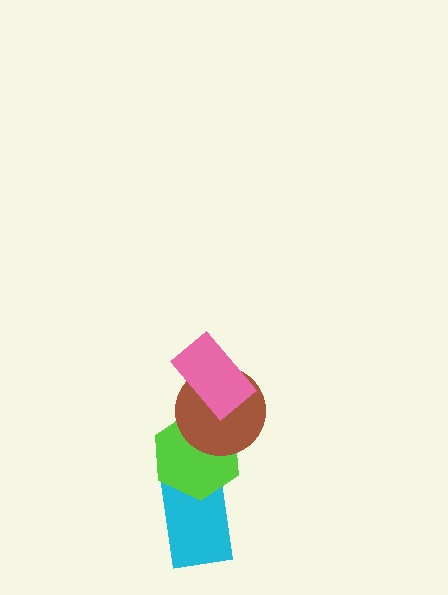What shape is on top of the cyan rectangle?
The lime hexagon is on top of the cyan rectangle.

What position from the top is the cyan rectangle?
The cyan rectangle is 4th from the top.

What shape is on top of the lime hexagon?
The brown circle is on top of the lime hexagon.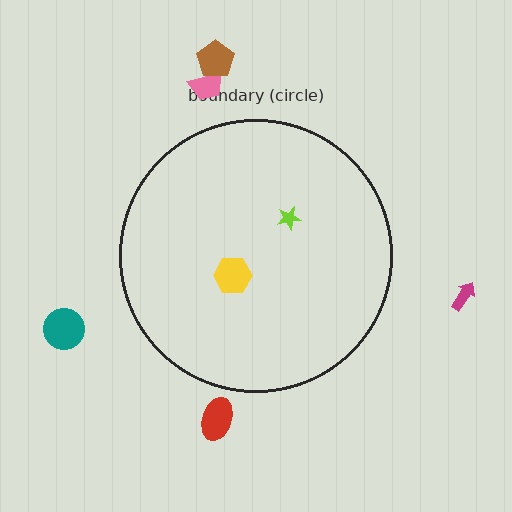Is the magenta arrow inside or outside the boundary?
Outside.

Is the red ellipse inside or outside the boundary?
Outside.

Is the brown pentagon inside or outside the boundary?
Outside.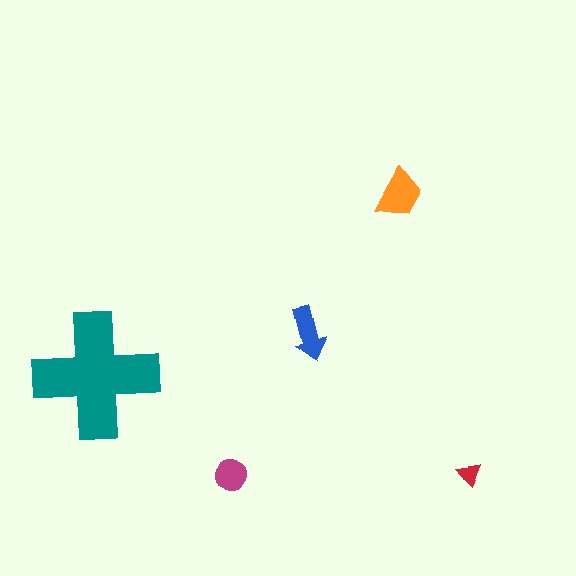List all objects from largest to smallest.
The teal cross, the orange trapezoid, the blue arrow, the magenta circle, the red triangle.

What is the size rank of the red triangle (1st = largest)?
5th.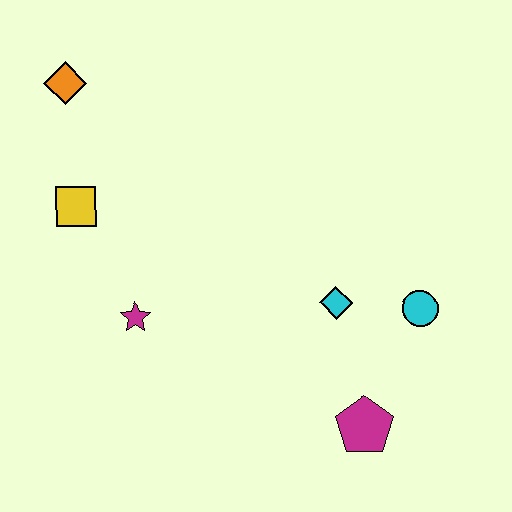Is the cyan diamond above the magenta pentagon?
Yes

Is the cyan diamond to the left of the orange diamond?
No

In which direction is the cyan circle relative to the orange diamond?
The cyan circle is to the right of the orange diamond.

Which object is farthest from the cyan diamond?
The orange diamond is farthest from the cyan diamond.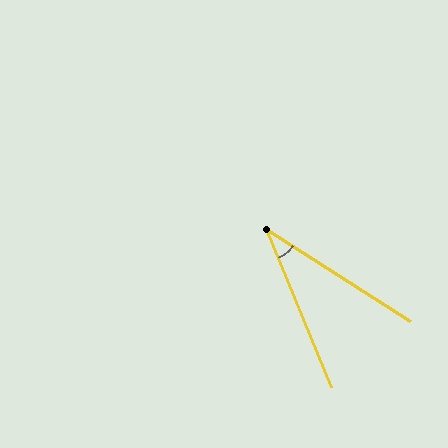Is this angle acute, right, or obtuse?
It is acute.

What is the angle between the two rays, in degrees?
Approximately 35 degrees.